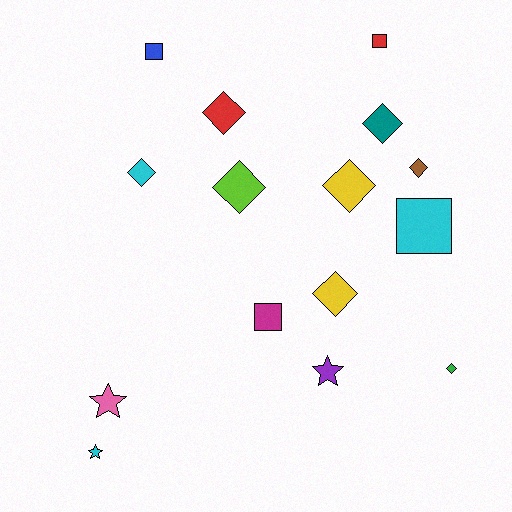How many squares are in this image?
There are 4 squares.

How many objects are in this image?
There are 15 objects.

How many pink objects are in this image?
There is 1 pink object.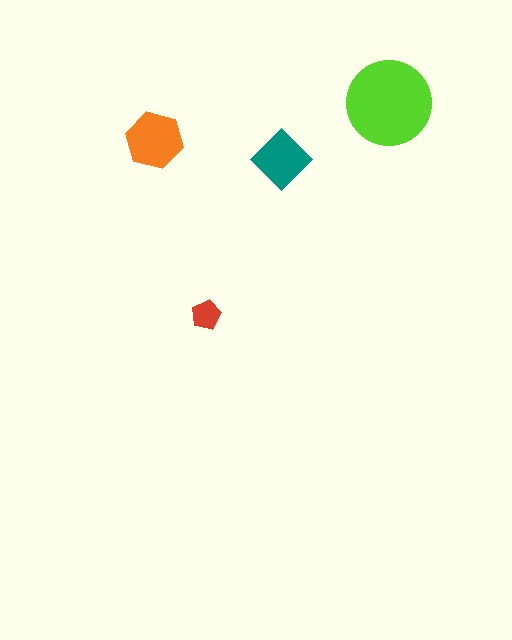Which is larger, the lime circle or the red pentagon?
The lime circle.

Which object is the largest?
The lime circle.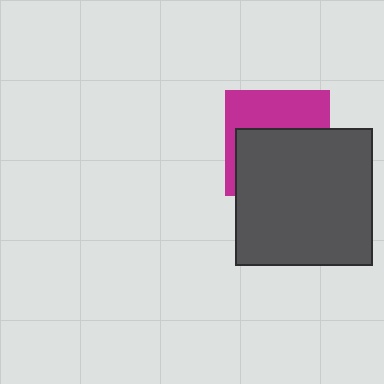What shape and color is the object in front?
The object in front is a dark gray square.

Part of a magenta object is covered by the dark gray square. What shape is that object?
It is a square.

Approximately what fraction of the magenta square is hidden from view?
Roughly 58% of the magenta square is hidden behind the dark gray square.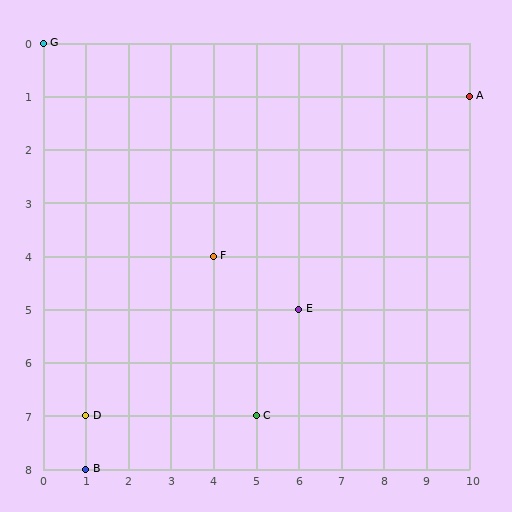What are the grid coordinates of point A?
Point A is at grid coordinates (10, 1).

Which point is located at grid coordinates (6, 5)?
Point E is at (6, 5).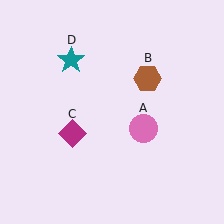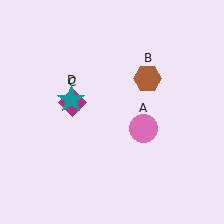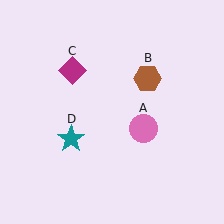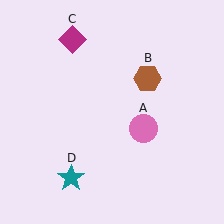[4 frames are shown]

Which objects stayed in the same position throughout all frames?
Pink circle (object A) and brown hexagon (object B) remained stationary.